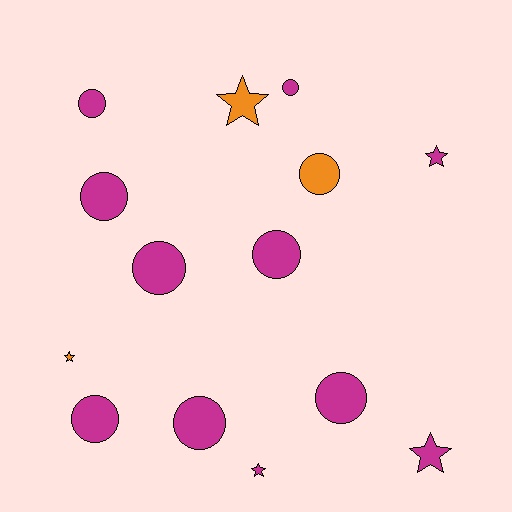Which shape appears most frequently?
Circle, with 9 objects.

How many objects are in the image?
There are 14 objects.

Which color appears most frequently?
Magenta, with 11 objects.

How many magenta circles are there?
There are 8 magenta circles.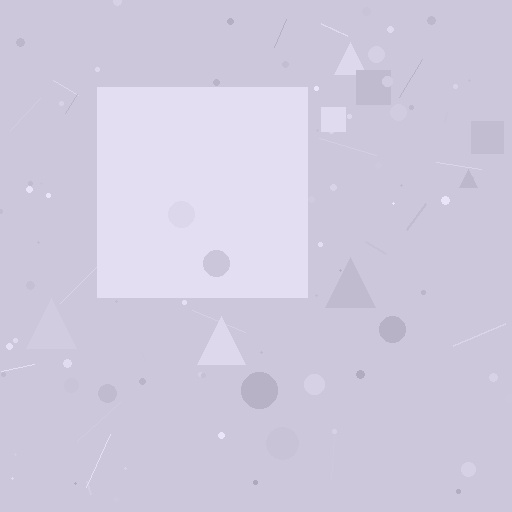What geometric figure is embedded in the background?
A square is embedded in the background.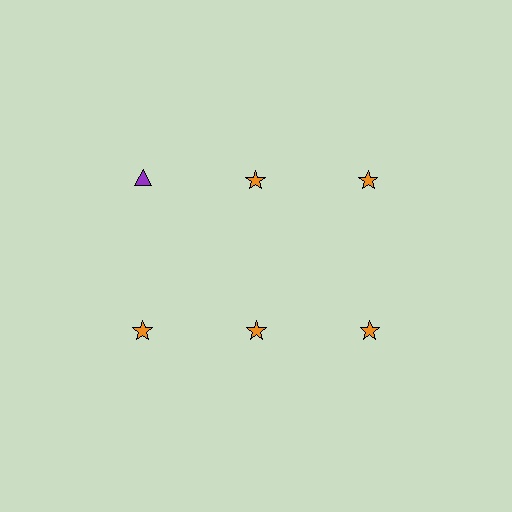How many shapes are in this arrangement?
There are 6 shapes arranged in a grid pattern.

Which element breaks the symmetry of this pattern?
The purple triangle in the top row, leftmost column breaks the symmetry. All other shapes are orange stars.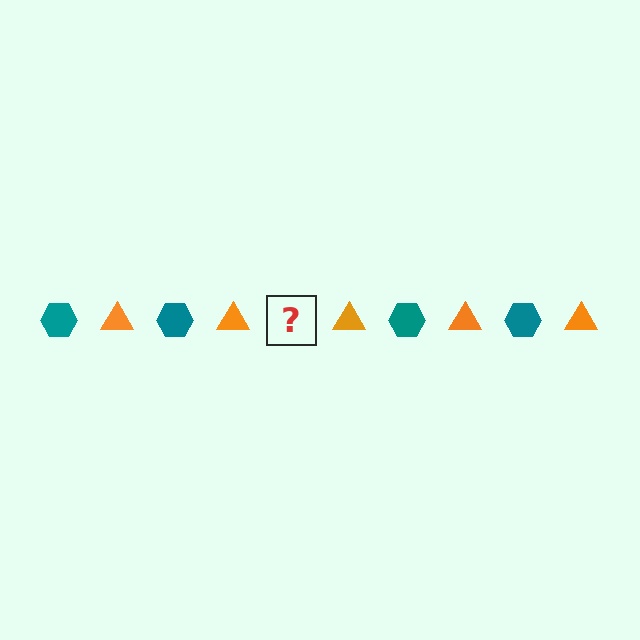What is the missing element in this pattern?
The missing element is a teal hexagon.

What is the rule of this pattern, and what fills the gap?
The rule is that the pattern alternates between teal hexagon and orange triangle. The gap should be filled with a teal hexagon.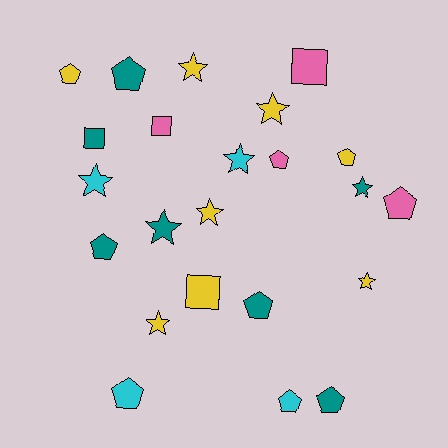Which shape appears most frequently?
Pentagon, with 10 objects.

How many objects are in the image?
There are 23 objects.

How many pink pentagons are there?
There are 2 pink pentagons.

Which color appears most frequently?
Yellow, with 8 objects.